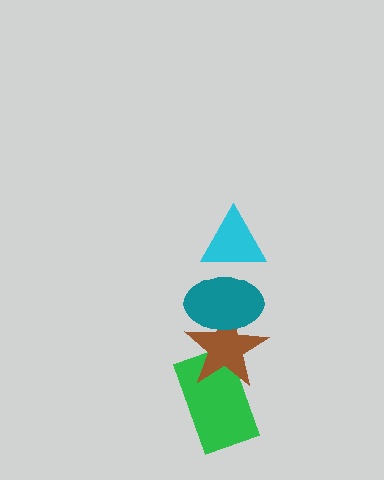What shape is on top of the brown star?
The teal ellipse is on top of the brown star.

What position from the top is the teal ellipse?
The teal ellipse is 2nd from the top.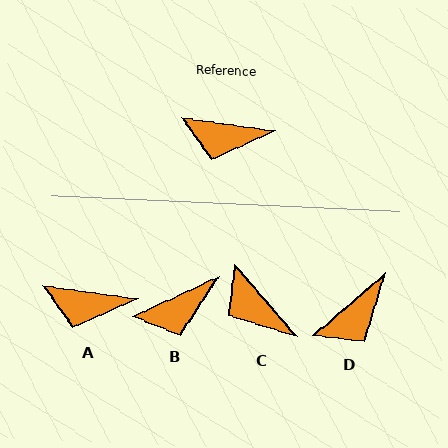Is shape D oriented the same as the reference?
No, it is off by about 48 degrees.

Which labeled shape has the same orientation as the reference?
A.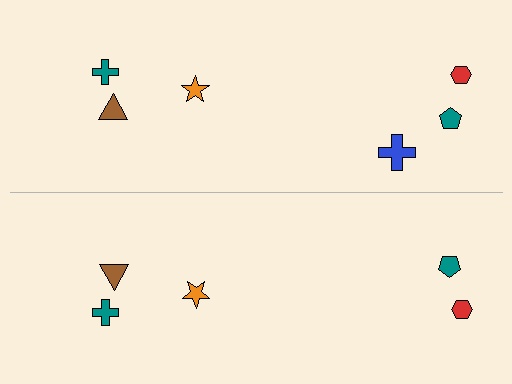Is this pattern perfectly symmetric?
No, the pattern is not perfectly symmetric. A blue cross is missing from the bottom side.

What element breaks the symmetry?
A blue cross is missing from the bottom side.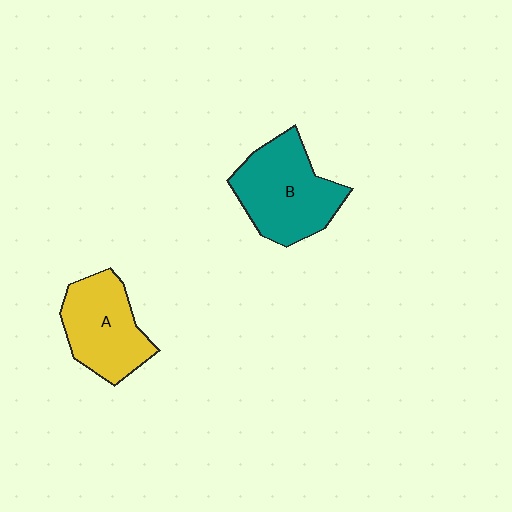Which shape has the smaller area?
Shape A (yellow).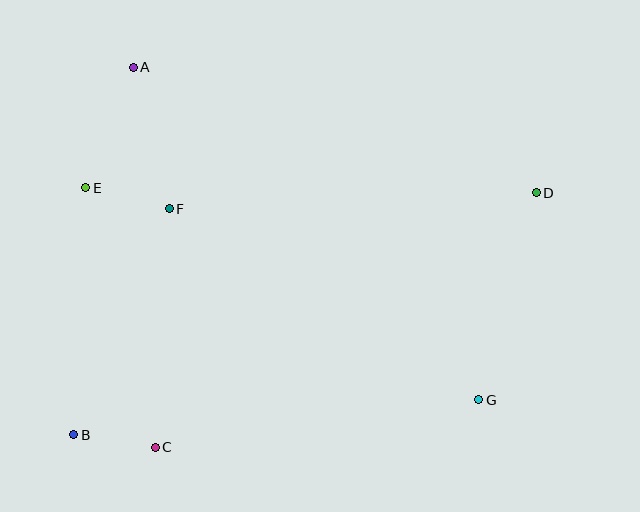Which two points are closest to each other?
Points B and C are closest to each other.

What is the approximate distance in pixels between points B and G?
The distance between B and G is approximately 406 pixels.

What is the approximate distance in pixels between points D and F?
The distance between D and F is approximately 367 pixels.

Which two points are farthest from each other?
Points B and D are farthest from each other.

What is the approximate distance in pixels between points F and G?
The distance between F and G is approximately 364 pixels.